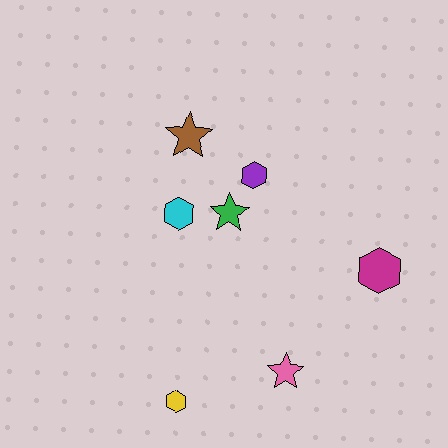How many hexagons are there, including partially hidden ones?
There are 4 hexagons.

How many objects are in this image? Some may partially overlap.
There are 7 objects.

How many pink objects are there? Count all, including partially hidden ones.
There is 1 pink object.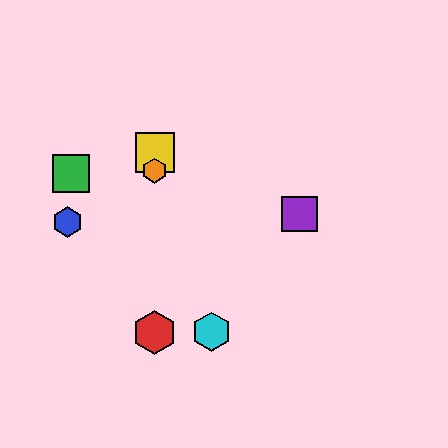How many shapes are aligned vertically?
3 shapes (the red hexagon, the yellow square, the orange hexagon) are aligned vertically.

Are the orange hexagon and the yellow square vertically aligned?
Yes, both are at x≈155.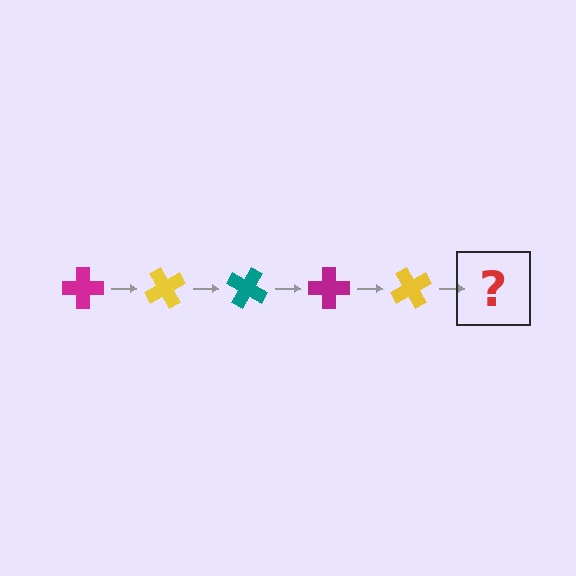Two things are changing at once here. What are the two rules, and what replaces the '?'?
The two rules are that it rotates 60 degrees each step and the color cycles through magenta, yellow, and teal. The '?' should be a teal cross, rotated 300 degrees from the start.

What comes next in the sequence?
The next element should be a teal cross, rotated 300 degrees from the start.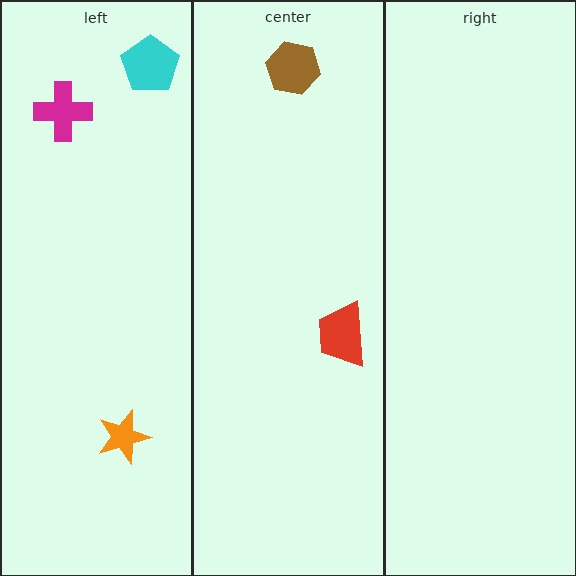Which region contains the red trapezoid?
The center region.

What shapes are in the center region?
The brown hexagon, the red trapezoid.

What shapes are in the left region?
The cyan pentagon, the orange star, the magenta cross.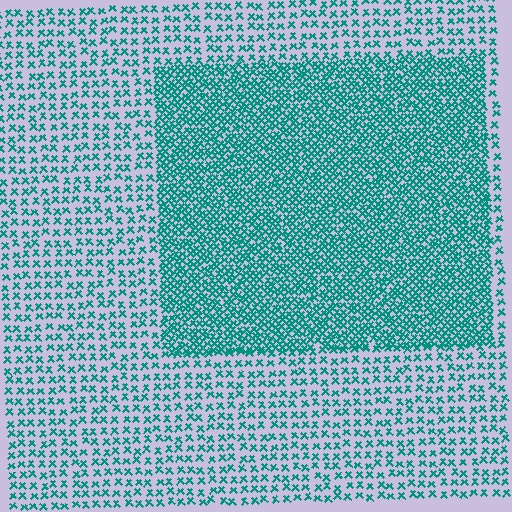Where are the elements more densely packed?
The elements are more densely packed inside the rectangle boundary.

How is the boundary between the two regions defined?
The boundary is defined by a change in element density (approximately 2.3x ratio). All elements are the same color, size, and shape.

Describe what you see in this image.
The image contains small teal elements arranged at two different densities. A rectangle-shaped region is visible where the elements are more densely packed than the surrounding area.